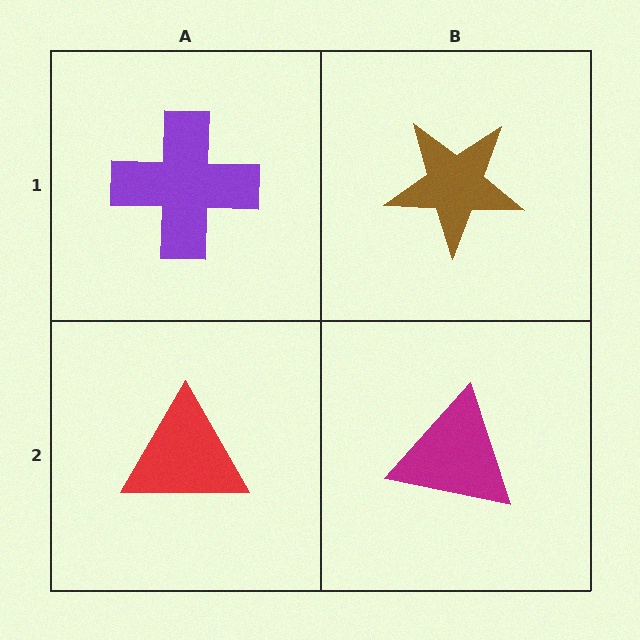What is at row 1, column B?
A brown star.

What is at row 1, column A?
A purple cross.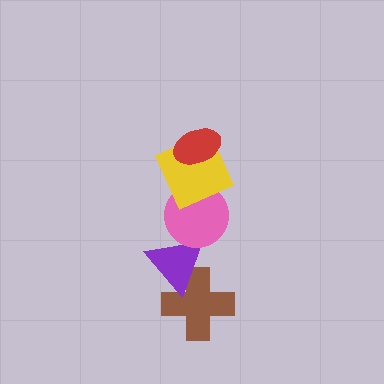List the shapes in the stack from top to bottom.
From top to bottom: the red ellipse, the yellow square, the pink circle, the purple triangle, the brown cross.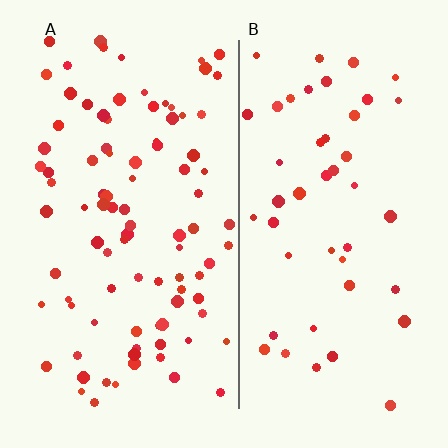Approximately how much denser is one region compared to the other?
Approximately 2.0× — region A over region B.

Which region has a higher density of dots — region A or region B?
A (the left).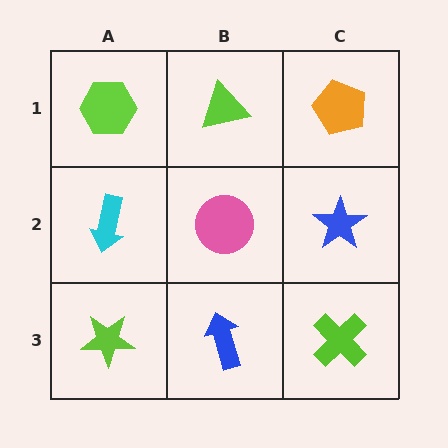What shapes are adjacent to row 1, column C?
A blue star (row 2, column C), a lime triangle (row 1, column B).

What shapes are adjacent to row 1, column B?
A pink circle (row 2, column B), a lime hexagon (row 1, column A), an orange pentagon (row 1, column C).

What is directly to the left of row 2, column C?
A pink circle.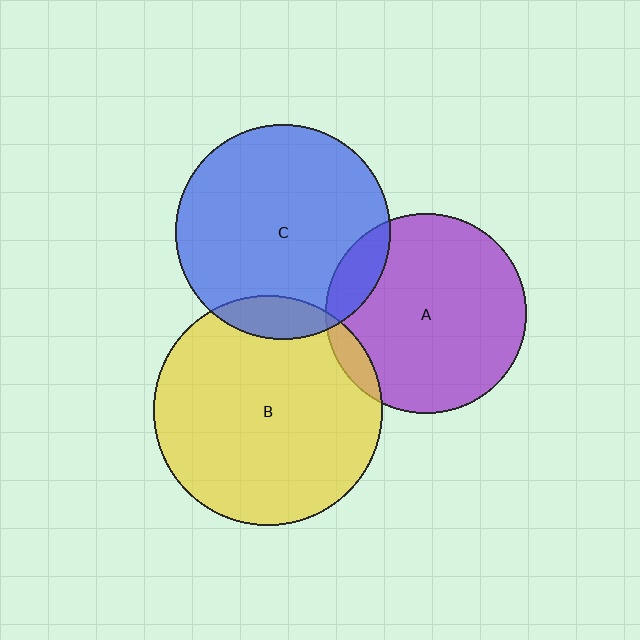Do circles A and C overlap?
Yes.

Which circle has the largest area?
Circle B (yellow).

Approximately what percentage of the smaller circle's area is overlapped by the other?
Approximately 10%.